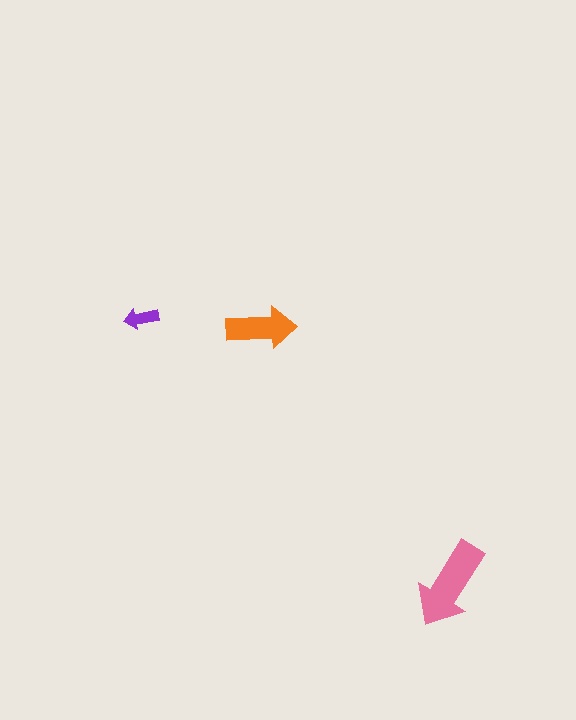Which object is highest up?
The purple arrow is topmost.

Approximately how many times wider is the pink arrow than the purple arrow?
About 2.5 times wider.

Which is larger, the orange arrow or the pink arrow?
The pink one.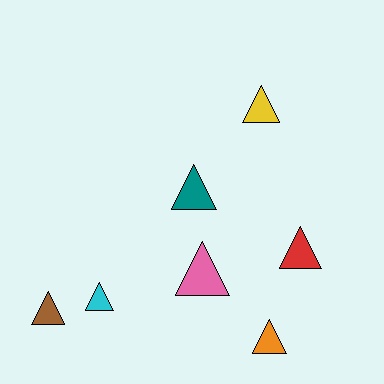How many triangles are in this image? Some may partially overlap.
There are 7 triangles.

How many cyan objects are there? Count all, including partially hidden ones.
There is 1 cyan object.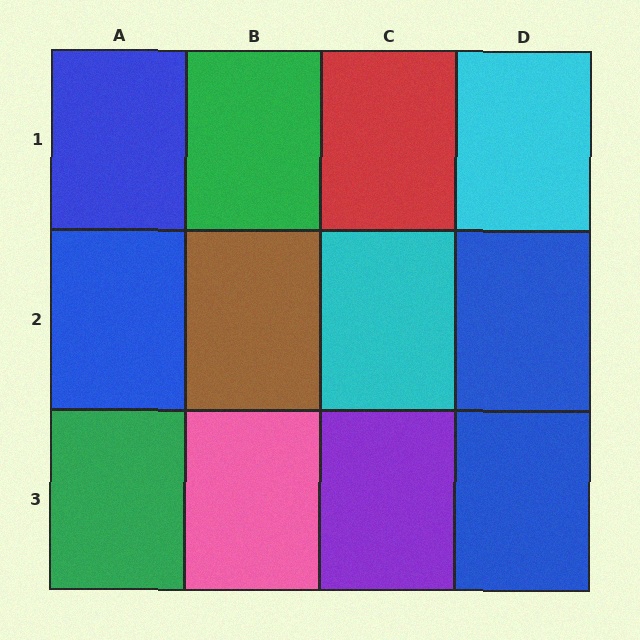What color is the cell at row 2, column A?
Blue.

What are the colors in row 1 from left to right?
Blue, green, red, cyan.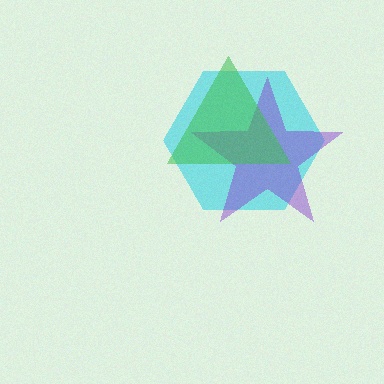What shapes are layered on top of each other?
The layered shapes are: a cyan hexagon, a purple star, a green triangle.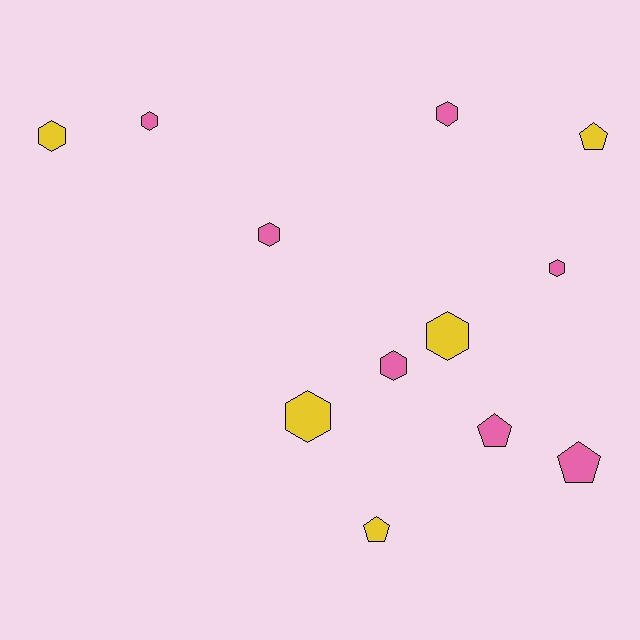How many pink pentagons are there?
There are 2 pink pentagons.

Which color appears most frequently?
Pink, with 7 objects.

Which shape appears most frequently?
Hexagon, with 8 objects.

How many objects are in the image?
There are 12 objects.